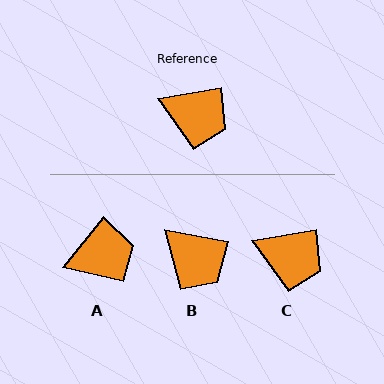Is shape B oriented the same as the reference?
No, it is off by about 20 degrees.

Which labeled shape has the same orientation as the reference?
C.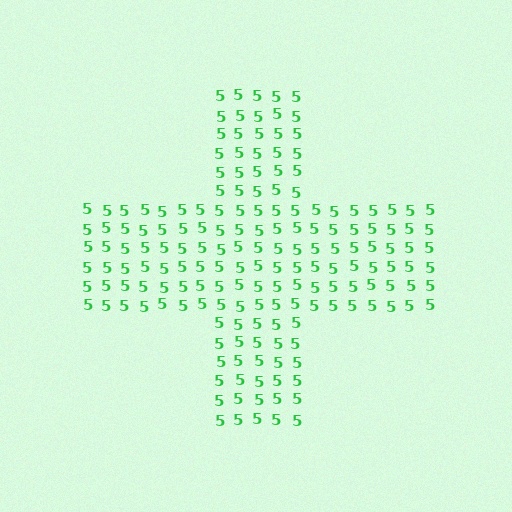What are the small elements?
The small elements are digit 5's.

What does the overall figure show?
The overall figure shows a cross.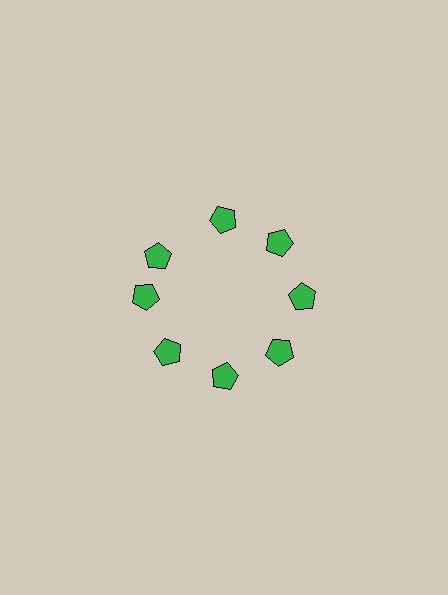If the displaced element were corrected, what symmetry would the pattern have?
It would have 8-fold rotational symmetry — the pattern would map onto itself every 45 degrees.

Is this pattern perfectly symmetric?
No. The 8 green pentagons are arranged in a ring, but one element near the 10 o'clock position is rotated out of alignment along the ring, breaking the 8-fold rotational symmetry.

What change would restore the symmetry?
The symmetry would be restored by rotating it back into even spacing with its neighbors so that all 8 pentagons sit at equal angles and equal distance from the center.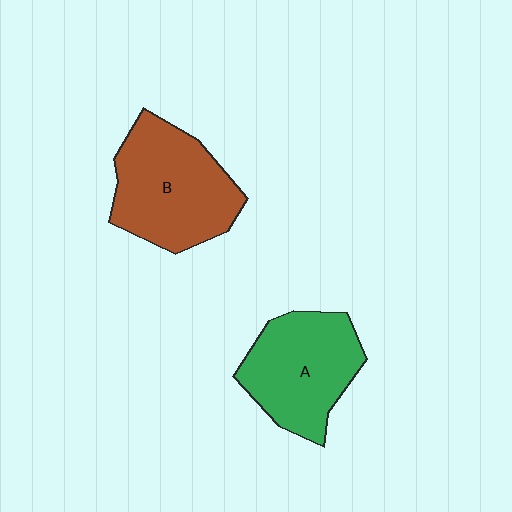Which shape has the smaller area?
Shape A (green).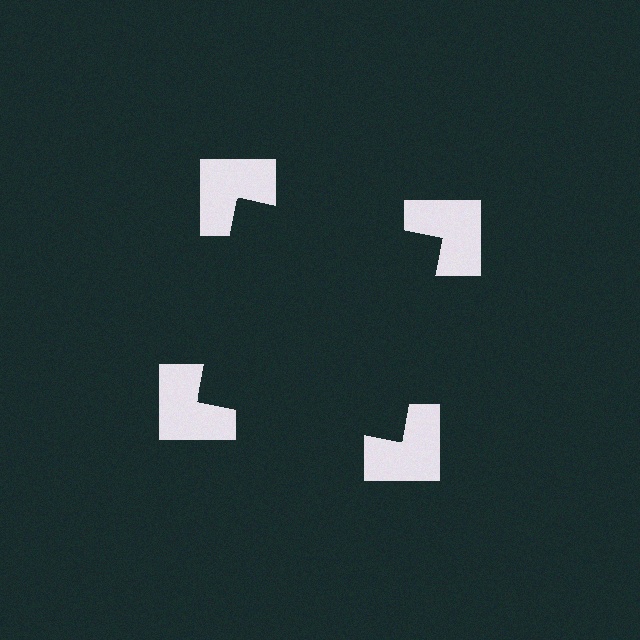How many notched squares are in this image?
There are 4 — one at each vertex of the illusory square.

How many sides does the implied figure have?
4 sides.